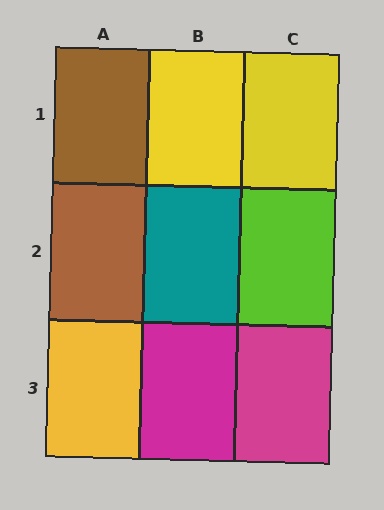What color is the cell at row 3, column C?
Magenta.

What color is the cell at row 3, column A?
Yellow.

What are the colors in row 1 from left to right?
Brown, yellow, yellow.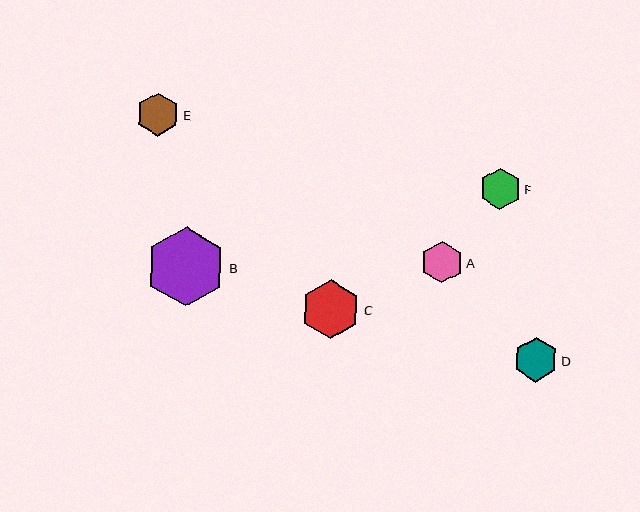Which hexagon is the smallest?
Hexagon F is the smallest with a size of approximately 41 pixels.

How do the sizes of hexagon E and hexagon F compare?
Hexagon E and hexagon F are approximately the same size.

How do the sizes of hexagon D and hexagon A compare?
Hexagon D and hexagon A are approximately the same size.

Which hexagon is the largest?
Hexagon B is the largest with a size of approximately 79 pixels.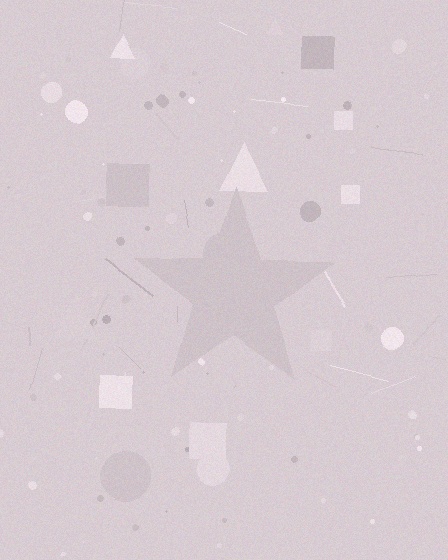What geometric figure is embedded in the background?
A star is embedded in the background.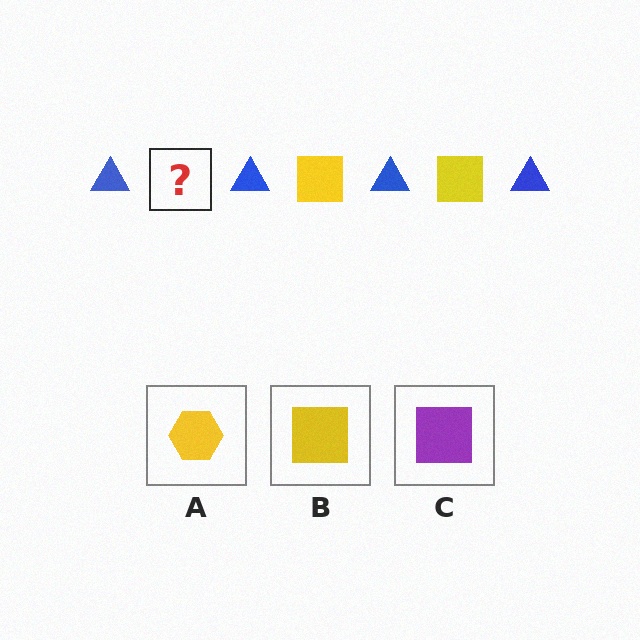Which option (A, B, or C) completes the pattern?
B.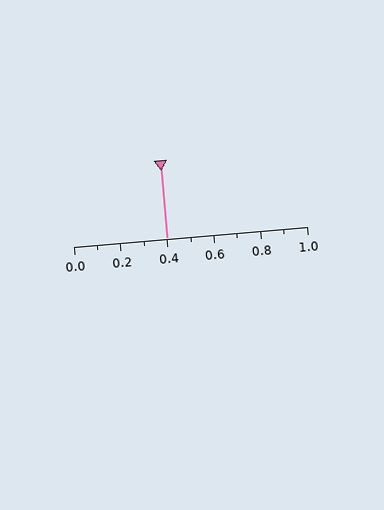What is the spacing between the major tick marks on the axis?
The major ticks are spaced 0.2 apart.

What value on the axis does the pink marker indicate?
The marker indicates approximately 0.4.